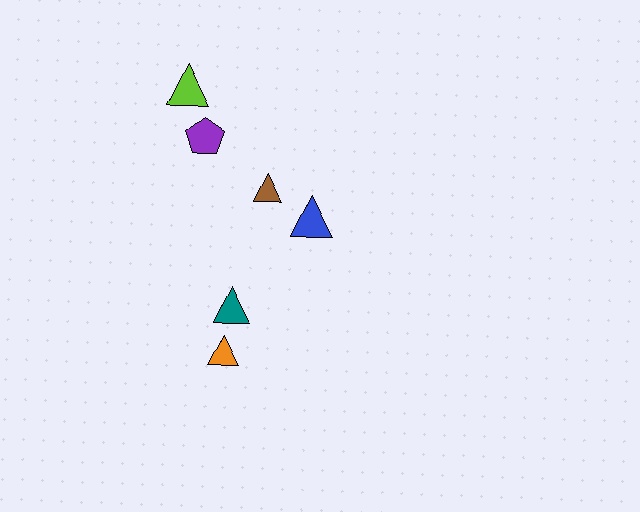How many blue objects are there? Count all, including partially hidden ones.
There is 1 blue object.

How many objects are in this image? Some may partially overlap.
There are 6 objects.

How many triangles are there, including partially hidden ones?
There are 5 triangles.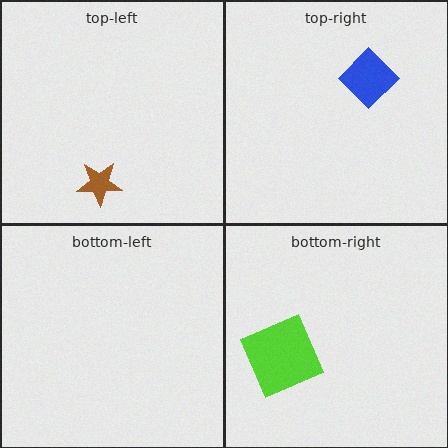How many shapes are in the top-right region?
1.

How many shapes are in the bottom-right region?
1.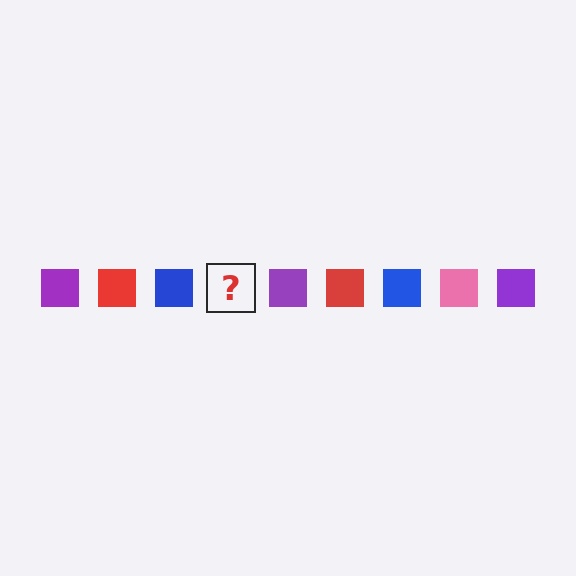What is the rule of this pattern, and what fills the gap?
The rule is that the pattern cycles through purple, red, blue, pink squares. The gap should be filled with a pink square.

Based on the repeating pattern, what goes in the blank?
The blank should be a pink square.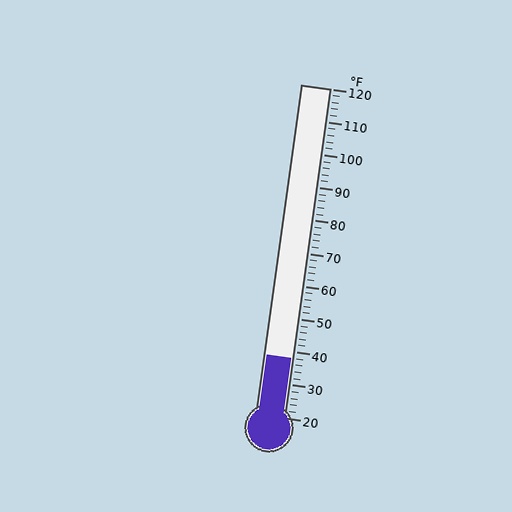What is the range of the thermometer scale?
The thermometer scale ranges from 20°F to 120°F.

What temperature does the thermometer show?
The thermometer shows approximately 38°F.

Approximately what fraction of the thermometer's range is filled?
The thermometer is filled to approximately 20% of its range.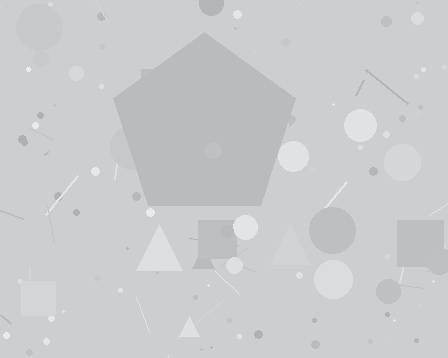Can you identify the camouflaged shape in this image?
The camouflaged shape is a pentagon.